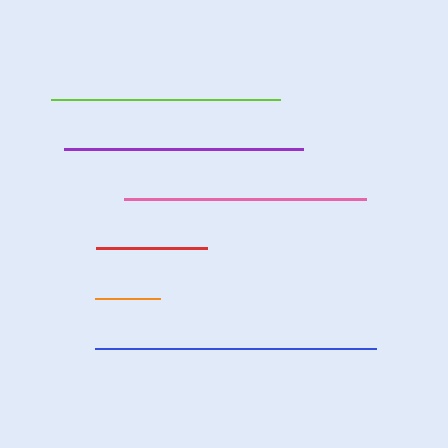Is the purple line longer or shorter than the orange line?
The purple line is longer than the orange line.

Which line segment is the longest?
The blue line is the longest at approximately 281 pixels.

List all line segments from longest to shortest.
From longest to shortest: blue, pink, purple, lime, red, orange.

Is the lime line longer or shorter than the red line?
The lime line is longer than the red line.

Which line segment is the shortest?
The orange line is the shortest at approximately 65 pixels.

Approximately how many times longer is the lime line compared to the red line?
The lime line is approximately 2.0 times the length of the red line.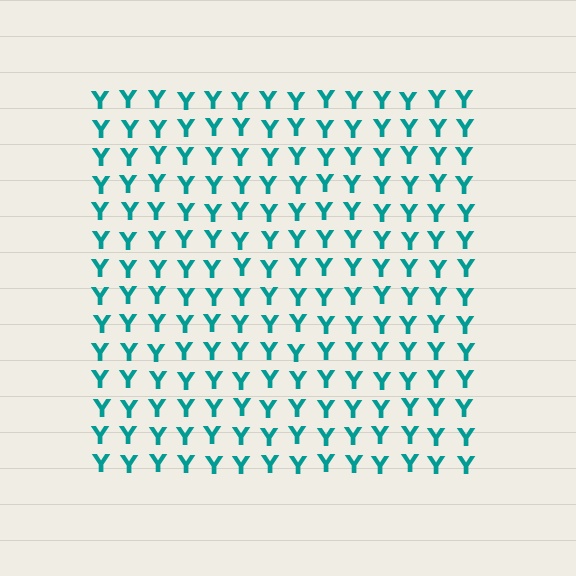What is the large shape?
The large shape is a square.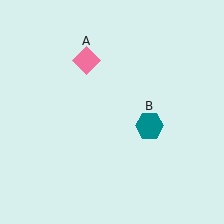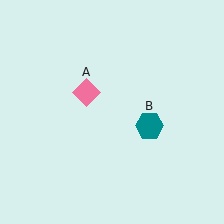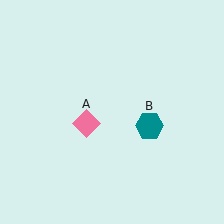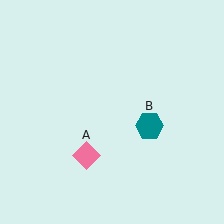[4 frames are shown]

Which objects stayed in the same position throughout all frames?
Teal hexagon (object B) remained stationary.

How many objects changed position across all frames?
1 object changed position: pink diamond (object A).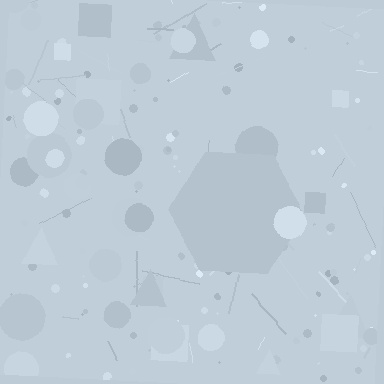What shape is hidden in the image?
A hexagon is hidden in the image.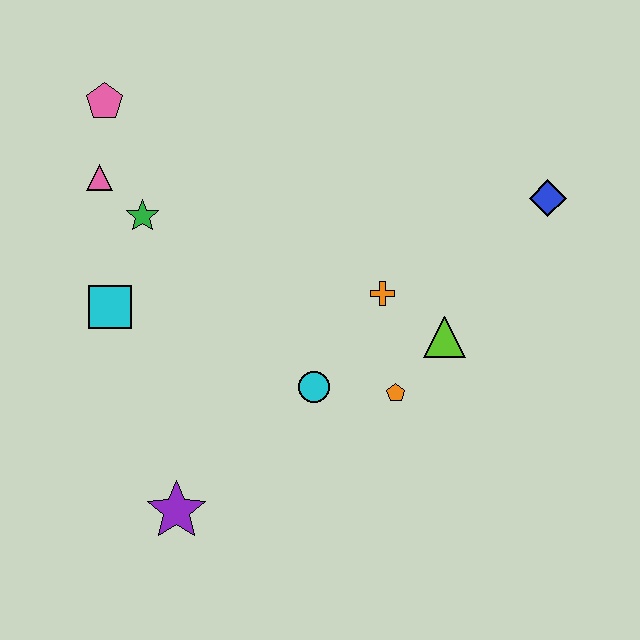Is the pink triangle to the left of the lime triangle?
Yes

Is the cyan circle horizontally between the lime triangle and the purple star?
Yes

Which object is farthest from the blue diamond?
The purple star is farthest from the blue diamond.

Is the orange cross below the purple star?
No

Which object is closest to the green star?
The pink triangle is closest to the green star.